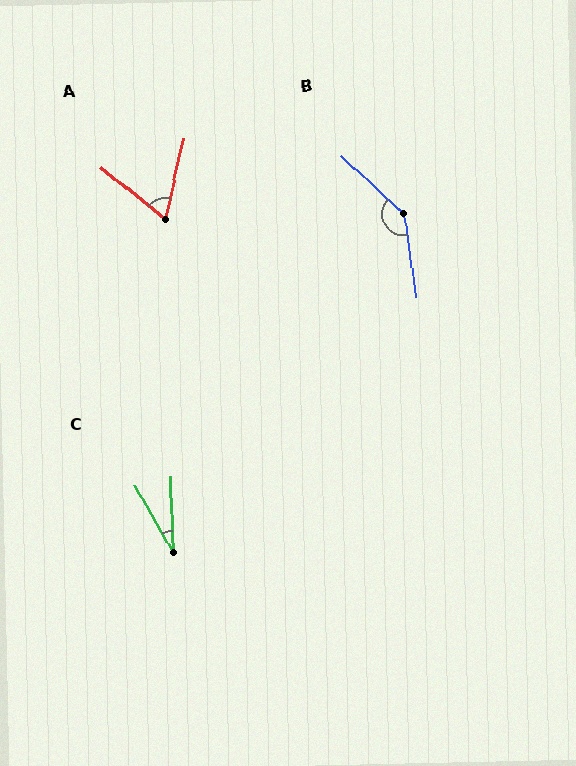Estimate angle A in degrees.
Approximately 64 degrees.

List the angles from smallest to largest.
C (28°), A (64°), B (142°).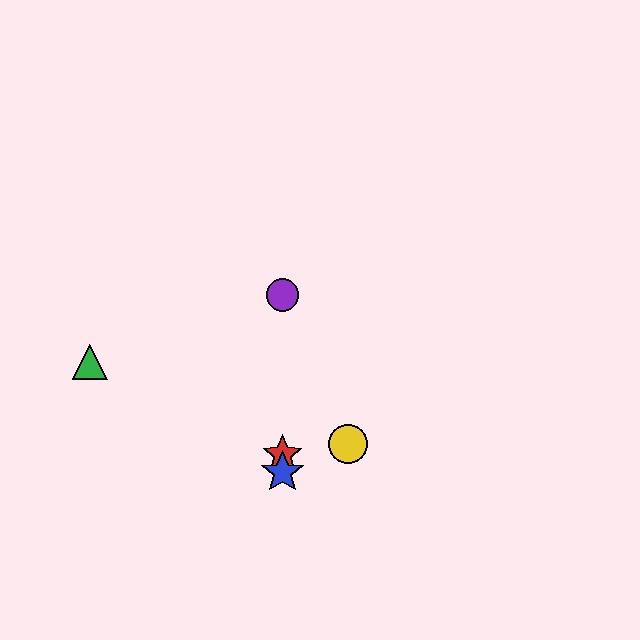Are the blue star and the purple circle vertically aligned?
Yes, both are at x≈283.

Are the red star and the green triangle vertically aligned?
No, the red star is at x≈283 and the green triangle is at x≈90.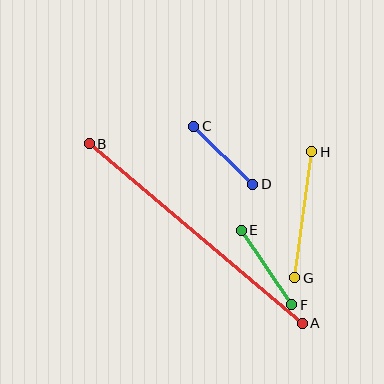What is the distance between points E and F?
The distance is approximately 90 pixels.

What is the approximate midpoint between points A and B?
The midpoint is at approximately (196, 234) pixels.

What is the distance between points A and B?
The distance is approximately 279 pixels.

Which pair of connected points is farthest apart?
Points A and B are farthest apart.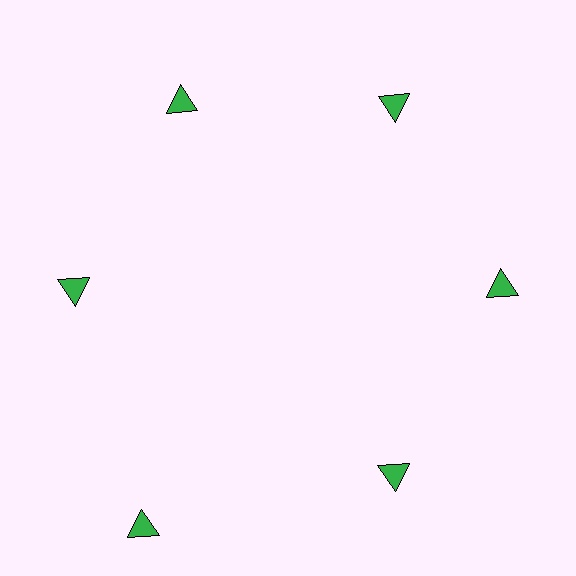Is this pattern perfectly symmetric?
No. The 6 green triangles are arranged in a ring, but one element near the 7 o'clock position is pushed outward from the center, breaking the 6-fold rotational symmetry.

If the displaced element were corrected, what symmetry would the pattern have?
It would have 6-fold rotational symmetry — the pattern would map onto itself every 60 degrees.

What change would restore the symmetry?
The symmetry would be restored by moving it inward, back onto the ring so that all 6 triangles sit at equal angles and equal distance from the center.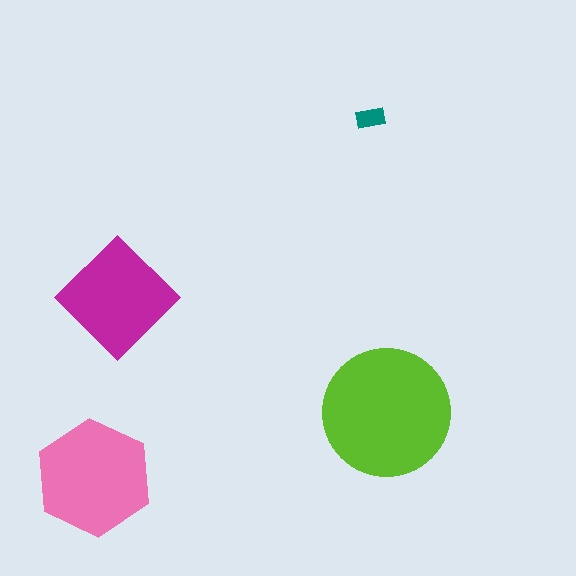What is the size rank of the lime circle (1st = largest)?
1st.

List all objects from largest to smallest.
The lime circle, the pink hexagon, the magenta diamond, the teal rectangle.